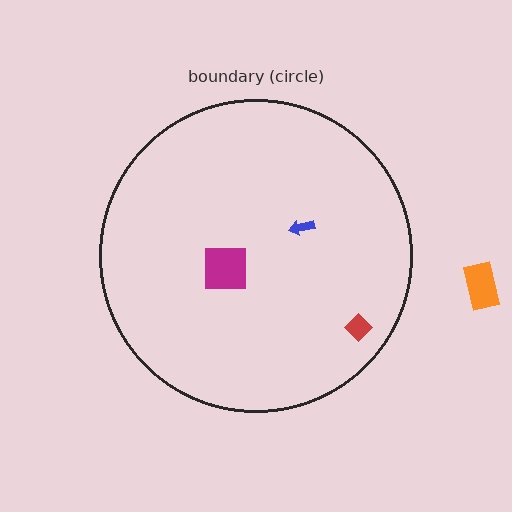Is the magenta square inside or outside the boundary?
Inside.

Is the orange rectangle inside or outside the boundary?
Outside.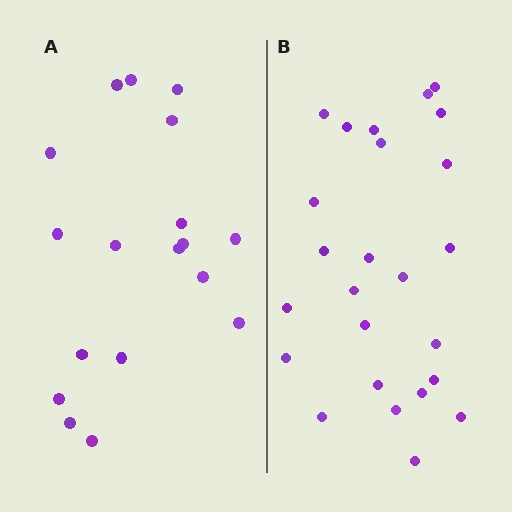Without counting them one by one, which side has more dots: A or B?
Region B (the right region) has more dots.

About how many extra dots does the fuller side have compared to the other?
Region B has roughly 8 or so more dots than region A.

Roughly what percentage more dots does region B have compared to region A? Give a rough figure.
About 40% more.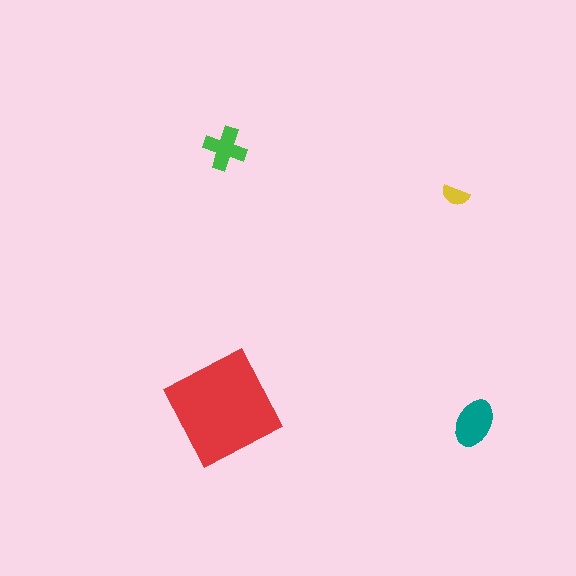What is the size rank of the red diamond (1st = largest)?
1st.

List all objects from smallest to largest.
The yellow semicircle, the green cross, the teal ellipse, the red diamond.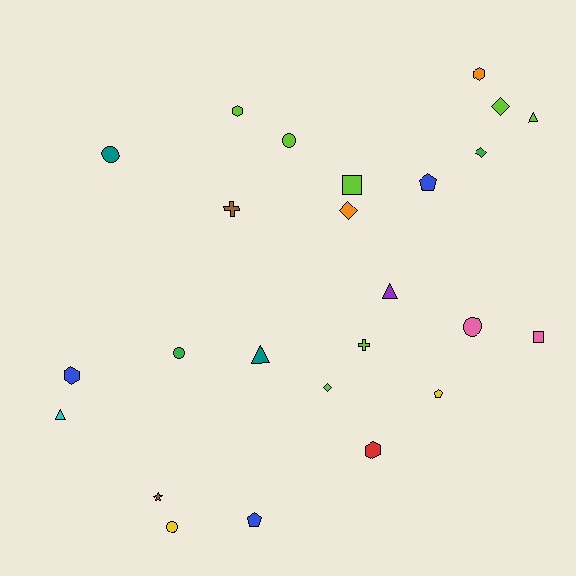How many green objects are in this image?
There are 2 green objects.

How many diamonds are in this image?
There are 4 diamonds.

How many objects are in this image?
There are 25 objects.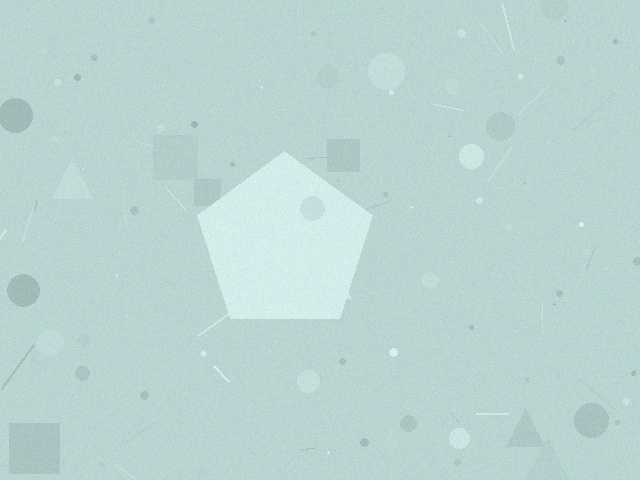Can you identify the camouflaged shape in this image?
The camouflaged shape is a pentagon.